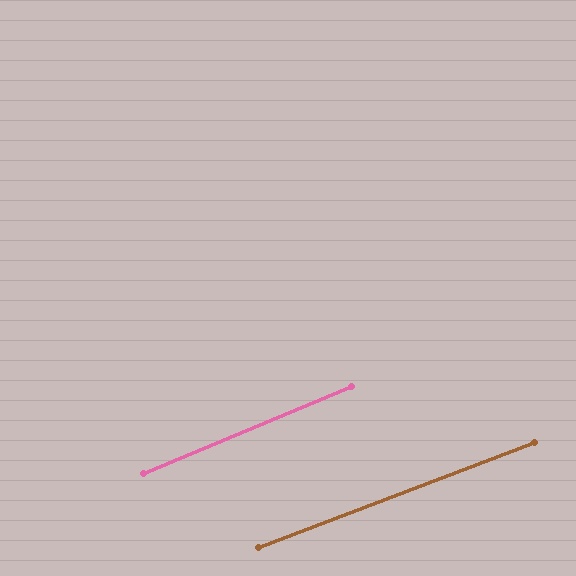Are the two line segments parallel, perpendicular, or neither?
Parallel — their directions differ by only 1.8°.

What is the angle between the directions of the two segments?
Approximately 2 degrees.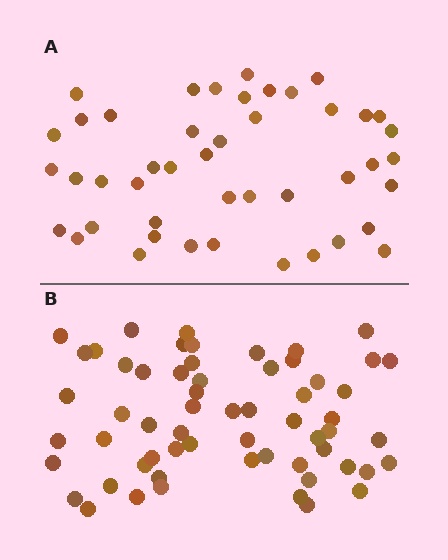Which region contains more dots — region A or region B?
Region B (the bottom region) has more dots.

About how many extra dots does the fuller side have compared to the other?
Region B has approximately 15 more dots than region A.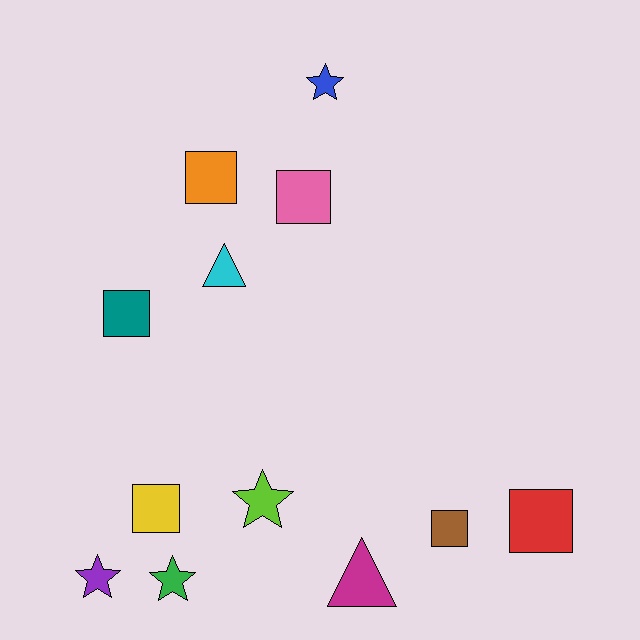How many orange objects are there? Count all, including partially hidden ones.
There is 1 orange object.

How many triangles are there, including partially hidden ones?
There are 2 triangles.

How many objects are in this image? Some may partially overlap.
There are 12 objects.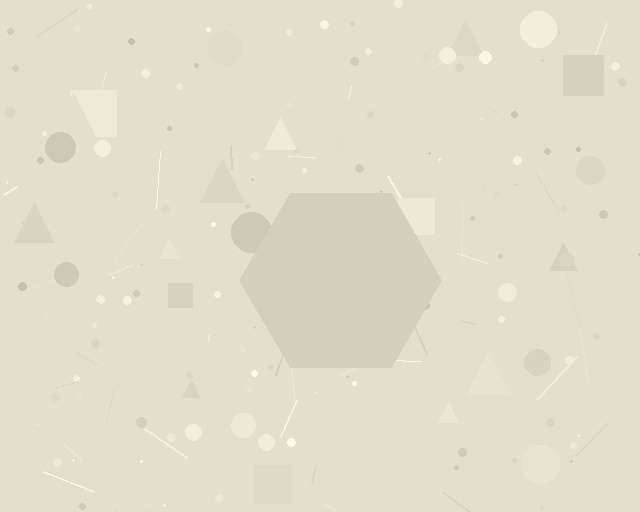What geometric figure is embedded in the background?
A hexagon is embedded in the background.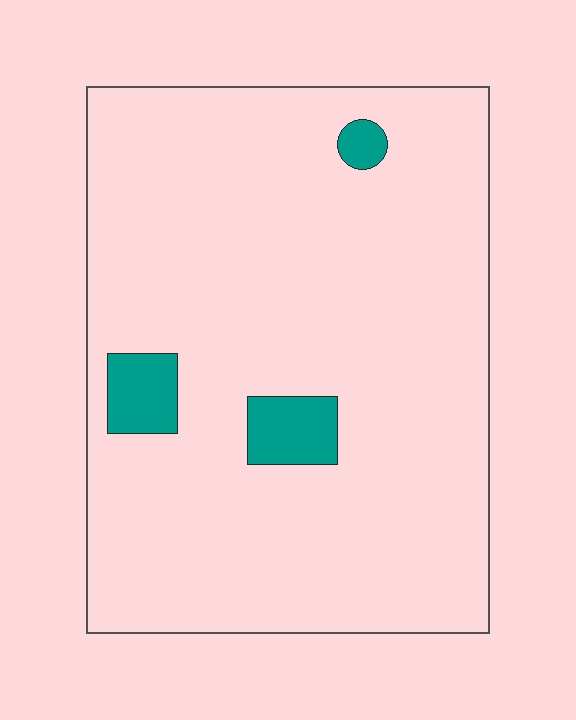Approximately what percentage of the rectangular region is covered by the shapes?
Approximately 5%.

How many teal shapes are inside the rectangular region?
3.